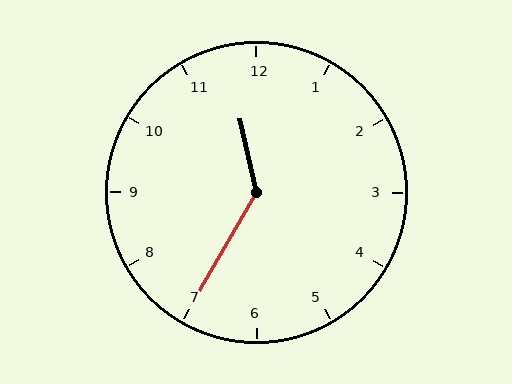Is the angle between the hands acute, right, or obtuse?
It is obtuse.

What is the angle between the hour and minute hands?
Approximately 138 degrees.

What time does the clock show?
11:35.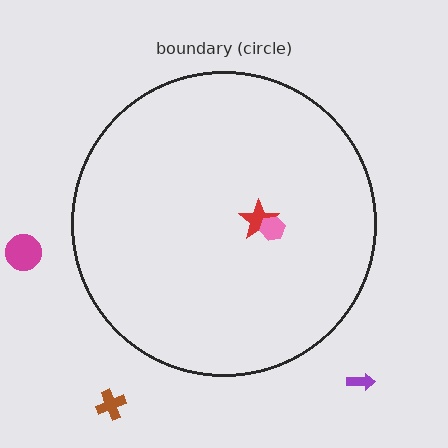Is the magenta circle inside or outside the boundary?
Outside.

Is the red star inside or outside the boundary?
Inside.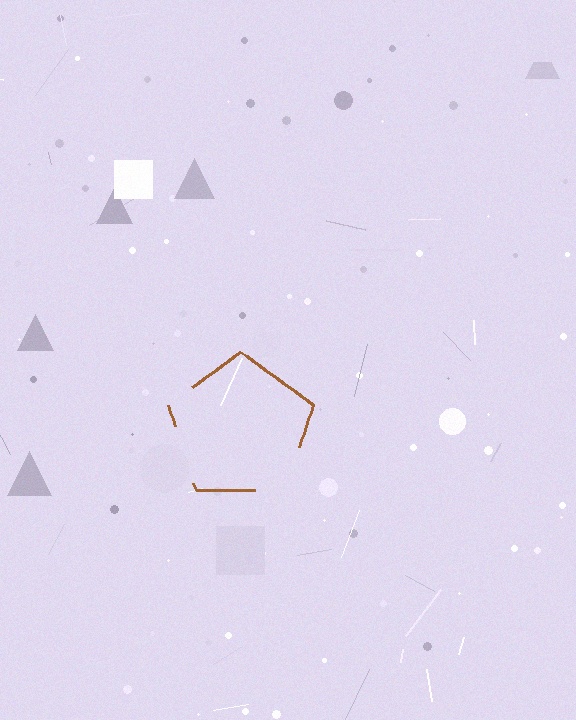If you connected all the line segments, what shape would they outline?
They would outline a pentagon.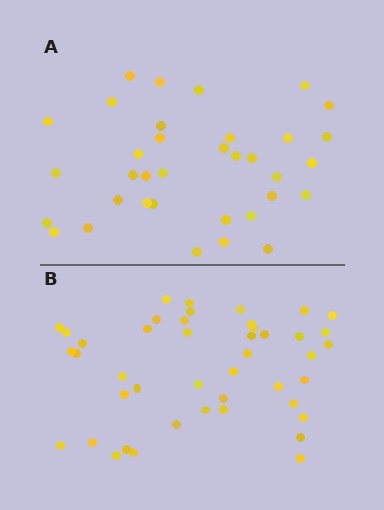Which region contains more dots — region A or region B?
Region B (the bottom region) has more dots.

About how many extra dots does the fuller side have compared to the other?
Region B has roughly 8 or so more dots than region A.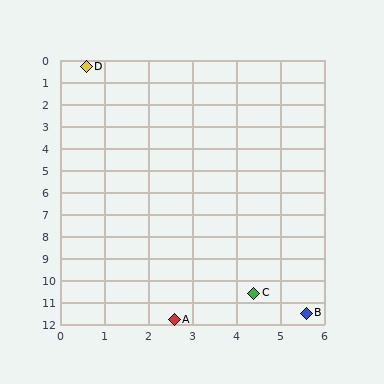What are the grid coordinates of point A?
Point A is at approximately (2.6, 11.8).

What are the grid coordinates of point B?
Point B is at approximately (5.6, 11.5).